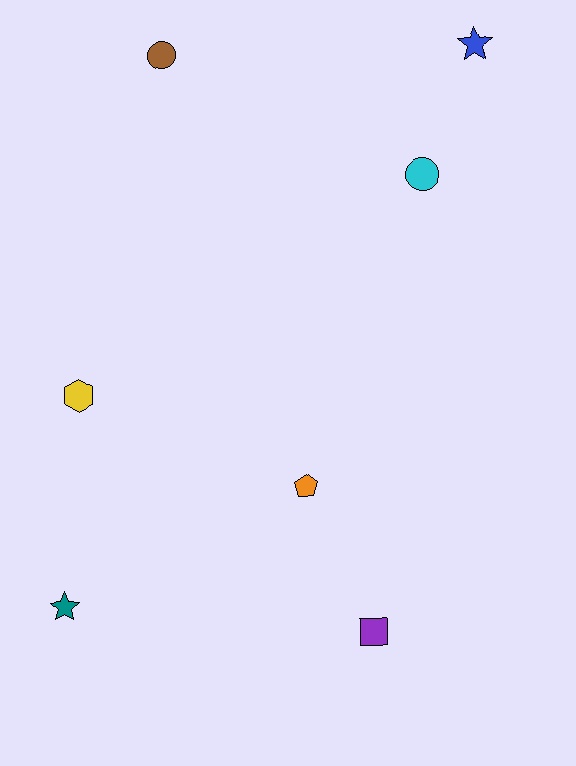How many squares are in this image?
There is 1 square.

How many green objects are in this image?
There are no green objects.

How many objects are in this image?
There are 7 objects.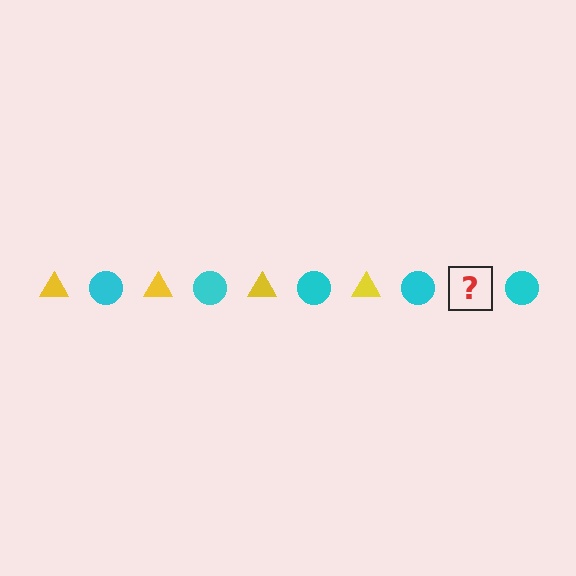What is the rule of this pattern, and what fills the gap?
The rule is that the pattern alternates between yellow triangle and cyan circle. The gap should be filled with a yellow triangle.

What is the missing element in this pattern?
The missing element is a yellow triangle.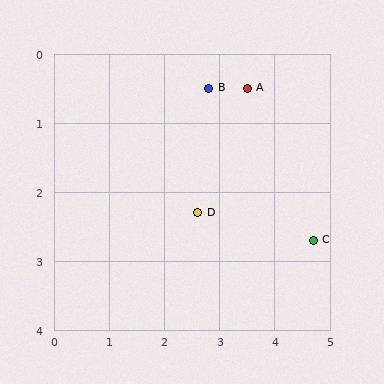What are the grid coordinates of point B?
Point B is at approximately (2.8, 0.5).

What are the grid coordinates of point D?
Point D is at approximately (2.6, 2.3).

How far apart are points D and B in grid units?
Points D and B are about 1.8 grid units apart.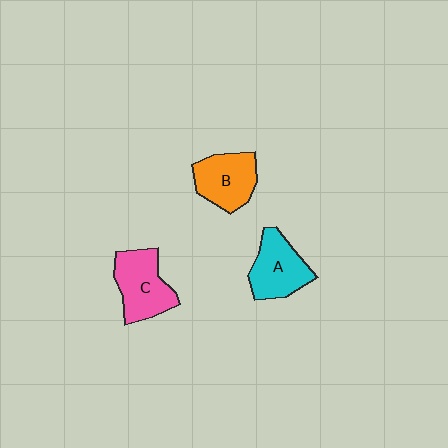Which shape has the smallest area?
Shape B (orange).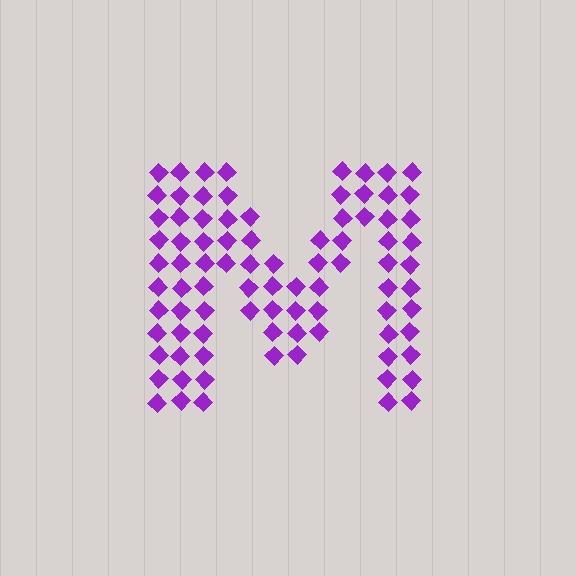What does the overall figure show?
The overall figure shows the letter M.